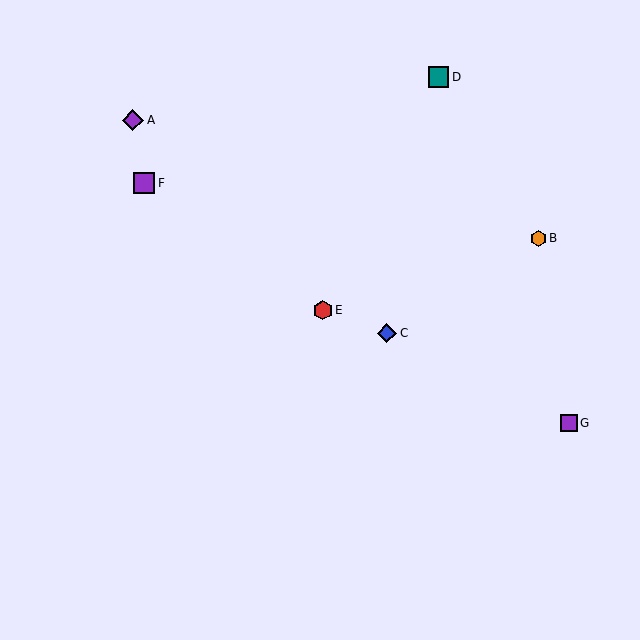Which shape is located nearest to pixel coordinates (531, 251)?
The orange hexagon (labeled B) at (538, 238) is nearest to that location.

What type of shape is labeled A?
Shape A is a purple diamond.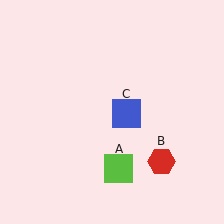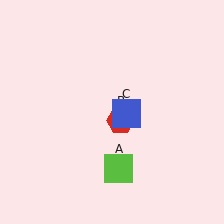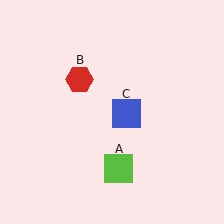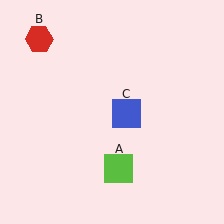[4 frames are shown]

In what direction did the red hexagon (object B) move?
The red hexagon (object B) moved up and to the left.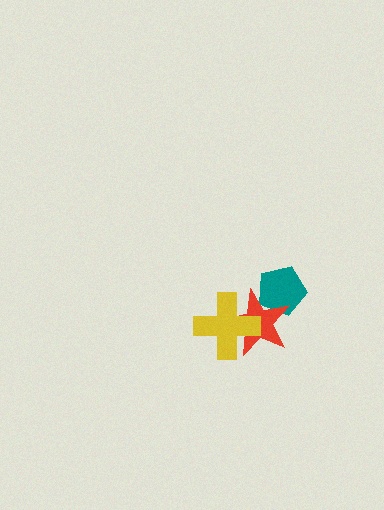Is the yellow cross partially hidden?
No, no other shape covers it.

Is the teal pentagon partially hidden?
Yes, it is partially covered by another shape.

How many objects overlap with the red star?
2 objects overlap with the red star.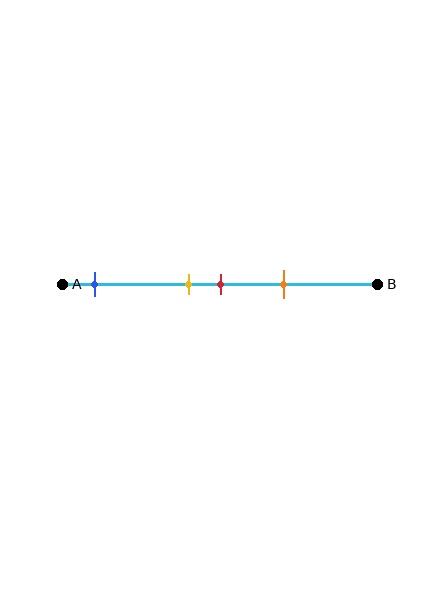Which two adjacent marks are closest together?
The yellow and red marks are the closest adjacent pair.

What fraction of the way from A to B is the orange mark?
The orange mark is approximately 70% (0.7) of the way from A to B.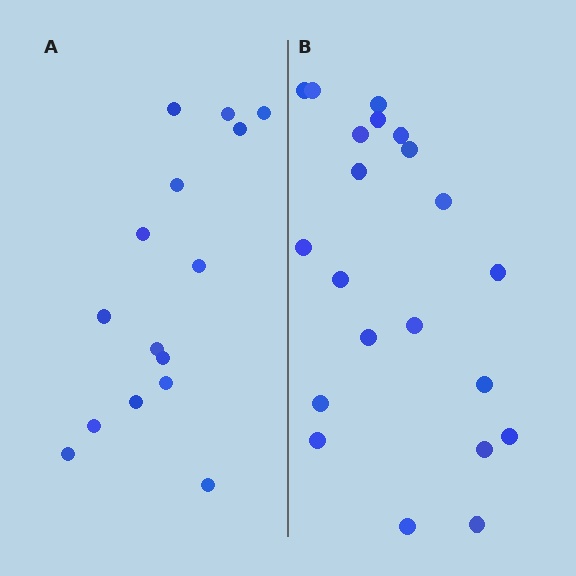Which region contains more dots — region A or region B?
Region B (the right region) has more dots.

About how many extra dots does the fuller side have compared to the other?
Region B has about 6 more dots than region A.